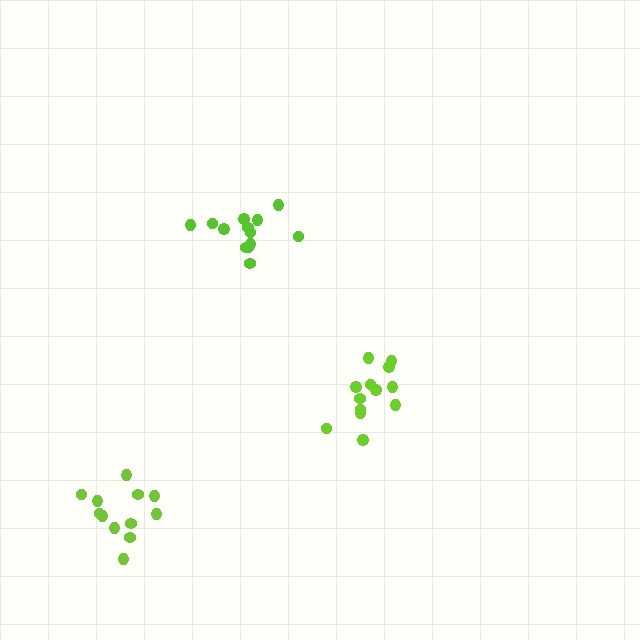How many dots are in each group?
Group 1: 13 dots, Group 2: 13 dots, Group 3: 12 dots (38 total).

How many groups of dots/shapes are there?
There are 3 groups.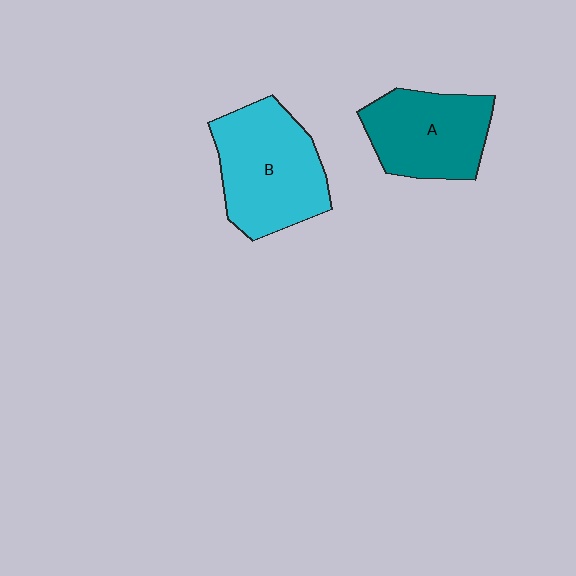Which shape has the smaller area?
Shape A (teal).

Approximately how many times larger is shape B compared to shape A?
Approximately 1.2 times.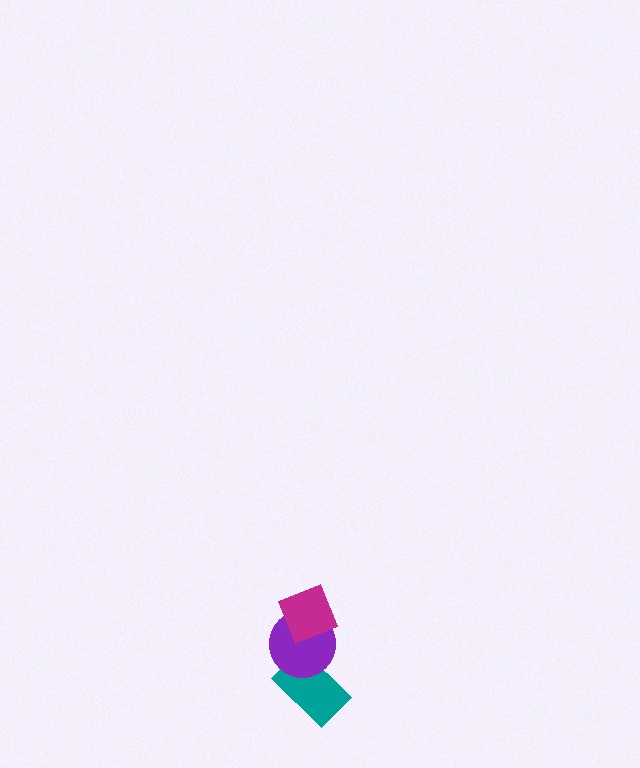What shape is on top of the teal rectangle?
The purple circle is on top of the teal rectangle.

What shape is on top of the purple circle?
The magenta diamond is on top of the purple circle.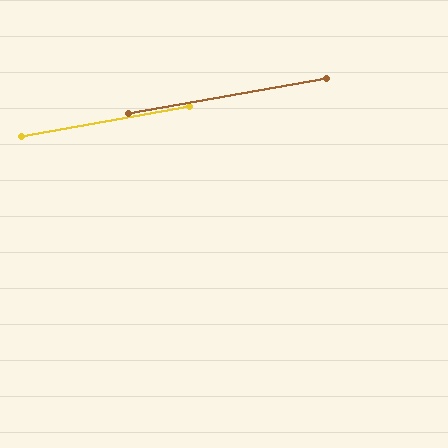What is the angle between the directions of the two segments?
Approximately 0 degrees.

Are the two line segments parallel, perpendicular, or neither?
Parallel — their directions differ by only 0.4°.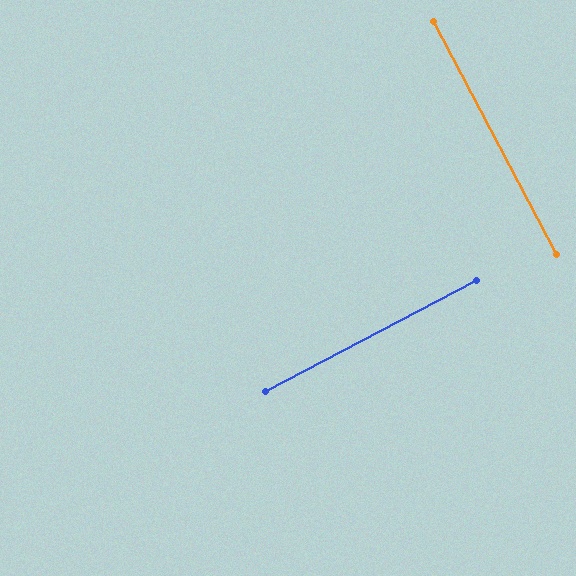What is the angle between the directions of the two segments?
Approximately 90 degrees.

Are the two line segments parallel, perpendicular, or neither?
Perpendicular — they meet at approximately 90°.